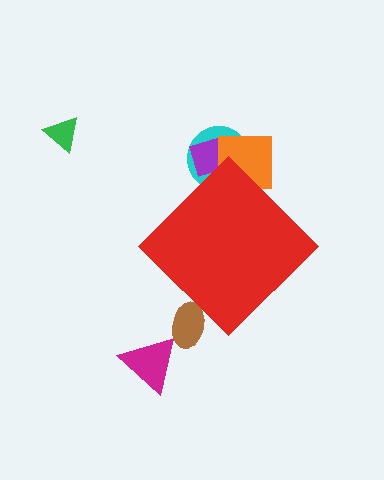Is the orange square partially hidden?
Yes, the orange square is partially hidden behind the red diamond.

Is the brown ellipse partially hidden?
Yes, the brown ellipse is partially hidden behind the red diamond.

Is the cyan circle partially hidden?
Yes, the cyan circle is partially hidden behind the red diamond.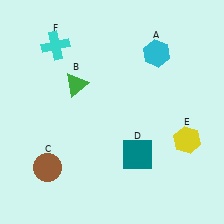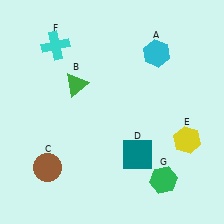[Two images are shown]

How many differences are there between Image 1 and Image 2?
There is 1 difference between the two images.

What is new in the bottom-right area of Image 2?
A green hexagon (G) was added in the bottom-right area of Image 2.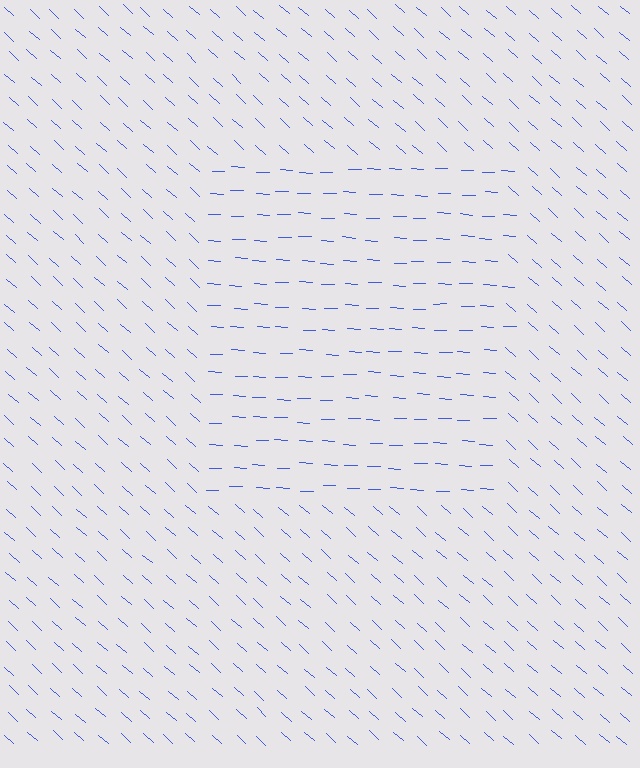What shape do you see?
I see a rectangle.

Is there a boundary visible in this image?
Yes, there is a texture boundary formed by a change in line orientation.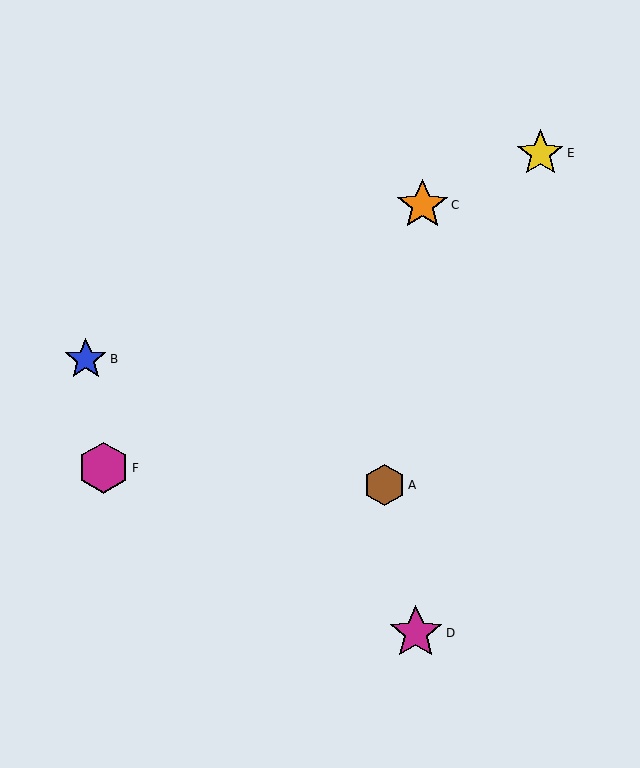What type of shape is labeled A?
Shape A is a brown hexagon.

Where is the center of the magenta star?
The center of the magenta star is at (416, 633).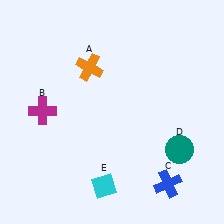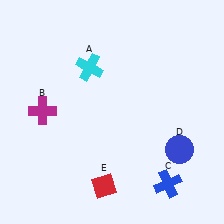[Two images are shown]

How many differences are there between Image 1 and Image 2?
There are 3 differences between the two images.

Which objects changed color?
A changed from orange to cyan. D changed from teal to blue. E changed from cyan to red.